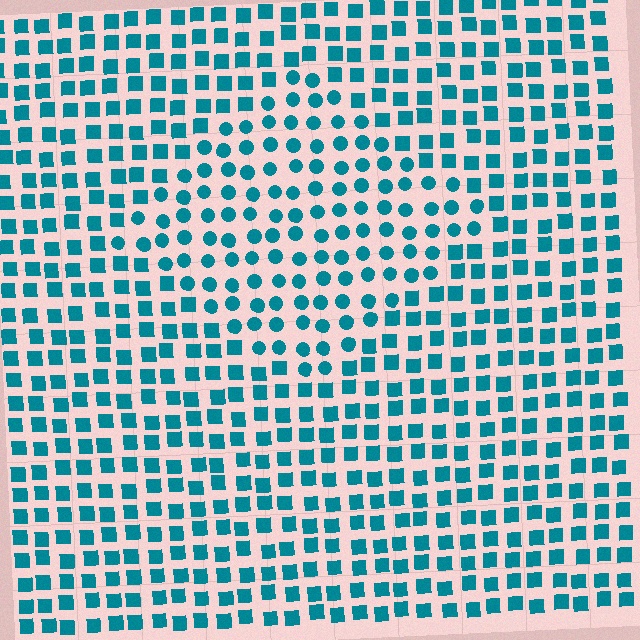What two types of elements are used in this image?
The image uses circles inside the diamond region and squares outside it.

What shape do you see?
I see a diamond.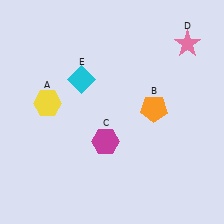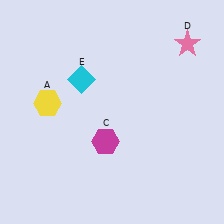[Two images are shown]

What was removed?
The orange pentagon (B) was removed in Image 2.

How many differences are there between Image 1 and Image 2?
There is 1 difference between the two images.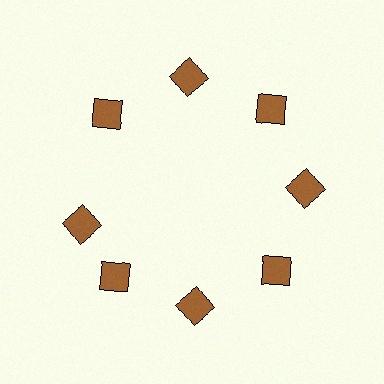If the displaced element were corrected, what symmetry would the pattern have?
It would have 8-fold rotational symmetry — the pattern would map onto itself every 45 degrees.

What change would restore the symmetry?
The symmetry would be restored by rotating it back into even spacing with its neighbors so that all 8 squares sit at equal angles and equal distance from the center.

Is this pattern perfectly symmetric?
No. The 8 brown squares are arranged in a ring, but one element near the 9 o'clock position is rotated out of alignment along the ring, breaking the 8-fold rotational symmetry.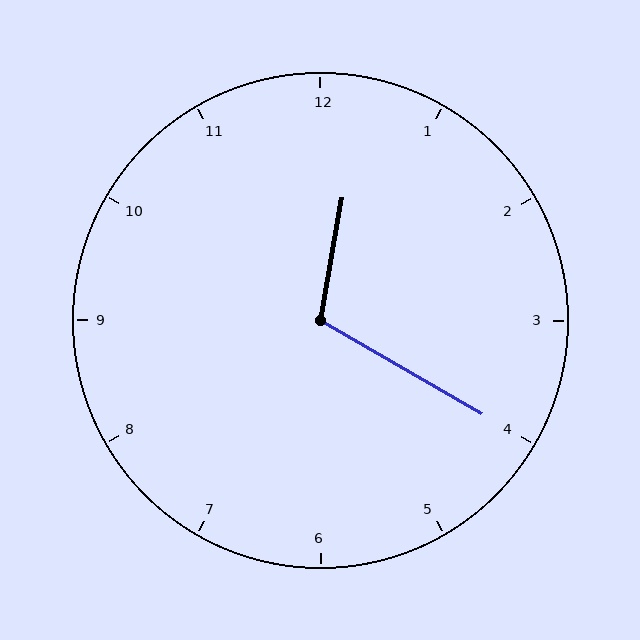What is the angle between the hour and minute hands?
Approximately 110 degrees.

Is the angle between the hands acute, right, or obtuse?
It is obtuse.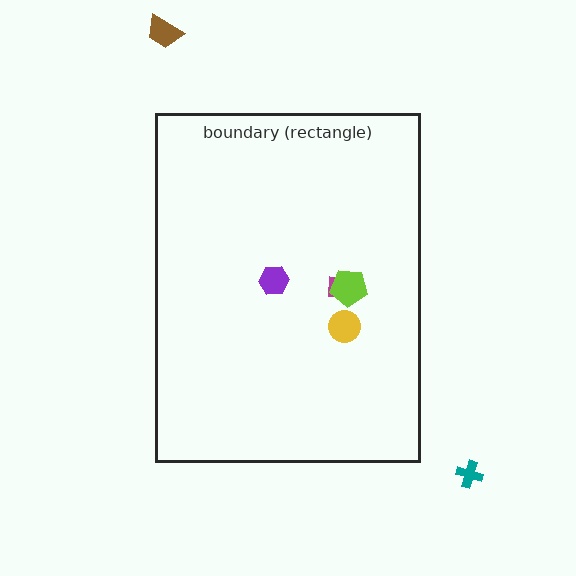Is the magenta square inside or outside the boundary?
Inside.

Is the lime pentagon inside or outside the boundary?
Inside.